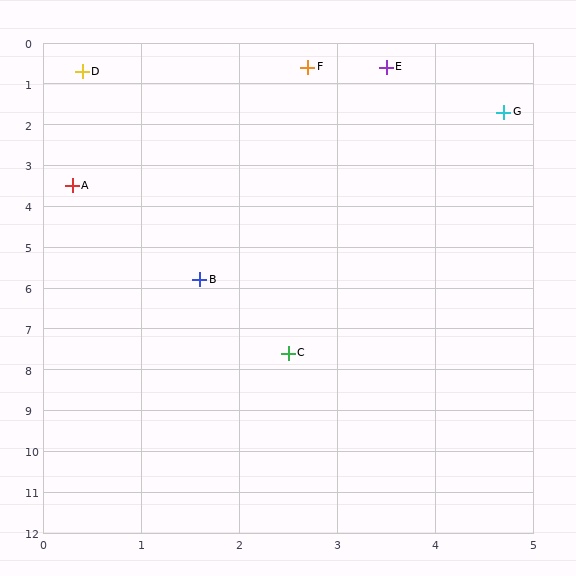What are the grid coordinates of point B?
Point B is at approximately (1.6, 5.8).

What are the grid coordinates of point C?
Point C is at approximately (2.5, 7.6).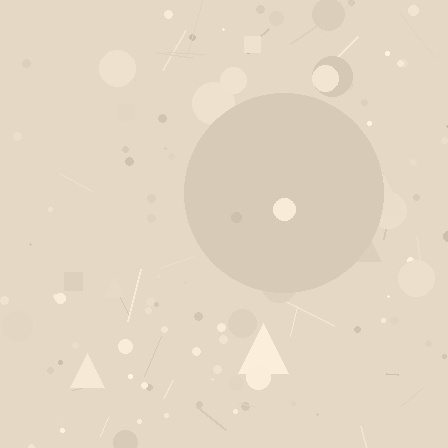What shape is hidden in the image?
A circle is hidden in the image.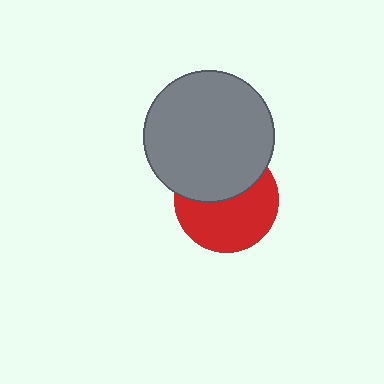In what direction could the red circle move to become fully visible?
The red circle could move down. That would shift it out from behind the gray circle entirely.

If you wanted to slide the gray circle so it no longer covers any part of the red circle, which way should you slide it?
Slide it up — that is the most direct way to separate the two shapes.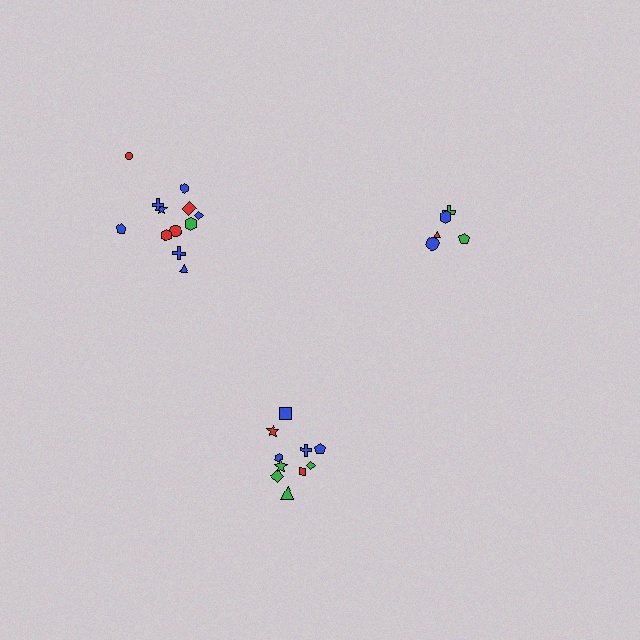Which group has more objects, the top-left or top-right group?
The top-left group.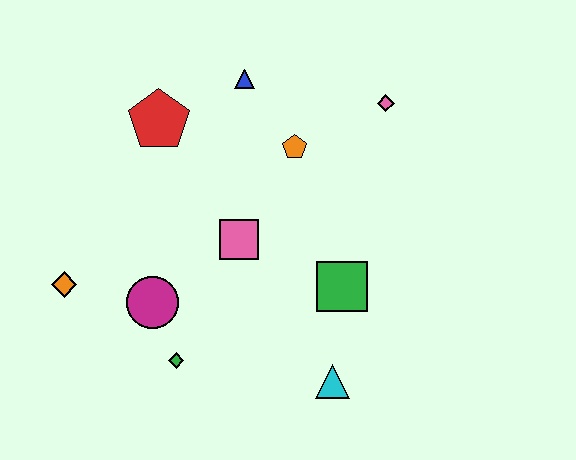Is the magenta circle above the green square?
No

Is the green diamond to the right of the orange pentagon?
No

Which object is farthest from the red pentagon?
The cyan triangle is farthest from the red pentagon.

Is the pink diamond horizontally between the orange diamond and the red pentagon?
No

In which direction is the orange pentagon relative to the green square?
The orange pentagon is above the green square.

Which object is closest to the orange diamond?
The magenta circle is closest to the orange diamond.